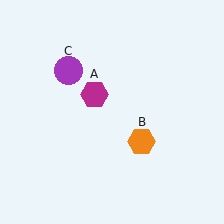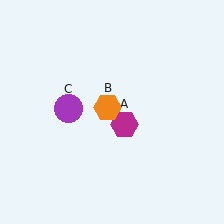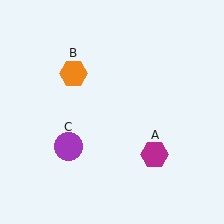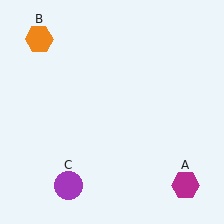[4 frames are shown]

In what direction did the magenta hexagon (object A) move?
The magenta hexagon (object A) moved down and to the right.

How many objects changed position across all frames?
3 objects changed position: magenta hexagon (object A), orange hexagon (object B), purple circle (object C).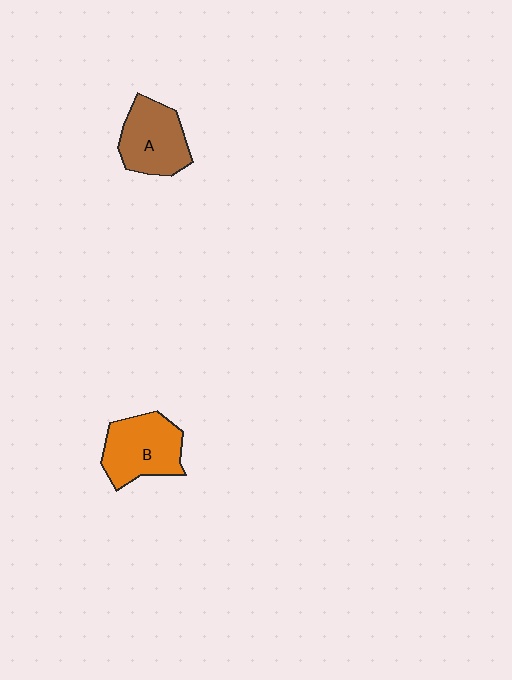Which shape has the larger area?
Shape B (orange).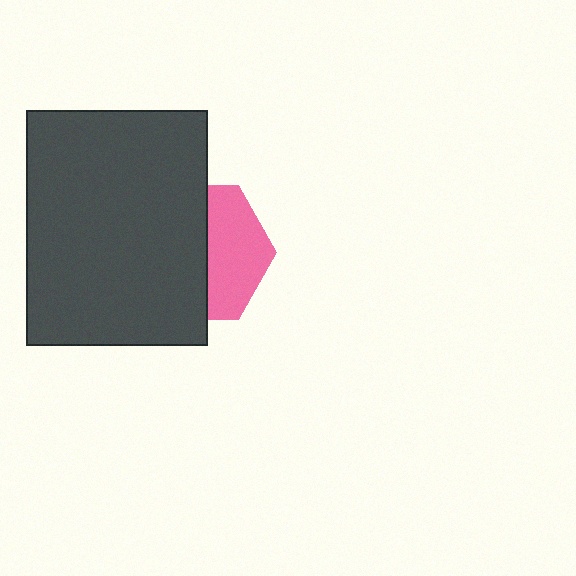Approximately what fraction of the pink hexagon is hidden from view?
Roughly 57% of the pink hexagon is hidden behind the dark gray rectangle.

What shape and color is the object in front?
The object in front is a dark gray rectangle.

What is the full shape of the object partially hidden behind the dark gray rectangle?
The partially hidden object is a pink hexagon.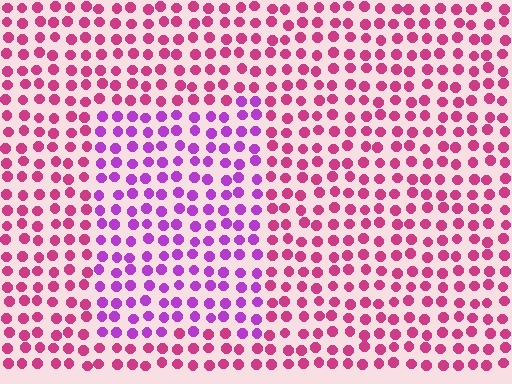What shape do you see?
I see a rectangle.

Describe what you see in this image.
The image is filled with small magenta elements in a uniform arrangement. A rectangle-shaped region is visible where the elements are tinted to a slightly different hue, forming a subtle color boundary.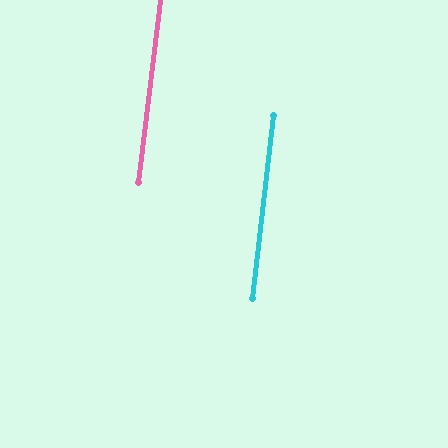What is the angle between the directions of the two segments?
Approximately 0 degrees.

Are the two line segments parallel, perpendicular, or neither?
Parallel — their directions differ by only 0.3°.